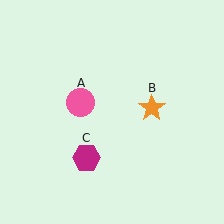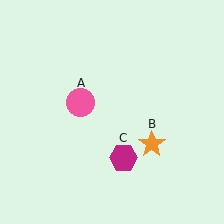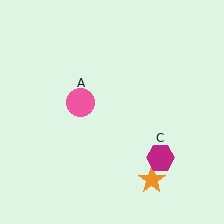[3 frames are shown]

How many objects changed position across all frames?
2 objects changed position: orange star (object B), magenta hexagon (object C).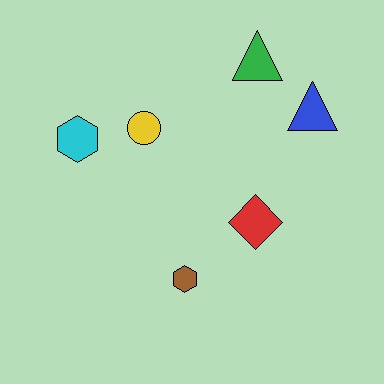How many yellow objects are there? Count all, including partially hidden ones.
There is 1 yellow object.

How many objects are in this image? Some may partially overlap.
There are 6 objects.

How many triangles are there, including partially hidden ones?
There are 2 triangles.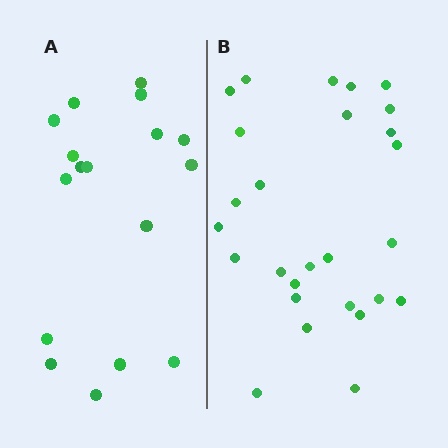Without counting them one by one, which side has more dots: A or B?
Region B (the right region) has more dots.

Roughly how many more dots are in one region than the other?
Region B has roughly 10 or so more dots than region A.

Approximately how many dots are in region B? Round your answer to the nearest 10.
About 30 dots. (The exact count is 27, which rounds to 30.)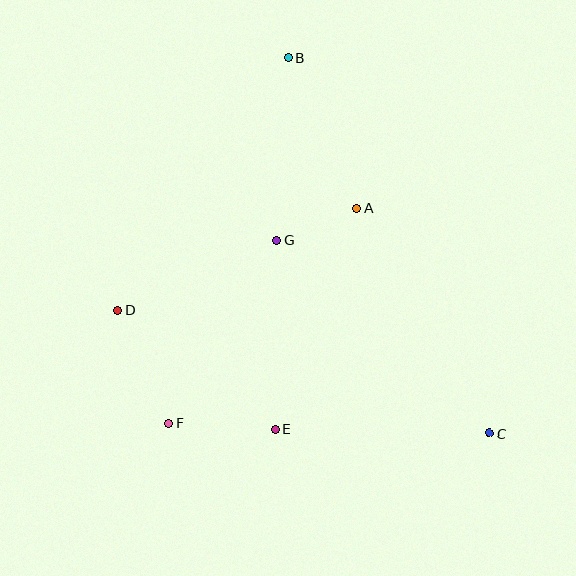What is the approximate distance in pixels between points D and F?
The distance between D and F is approximately 124 pixels.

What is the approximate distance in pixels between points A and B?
The distance between A and B is approximately 166 pixels.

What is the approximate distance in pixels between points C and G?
The distance between C and G is approximately 288 pixels.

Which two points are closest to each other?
Points A and G are closest to each other.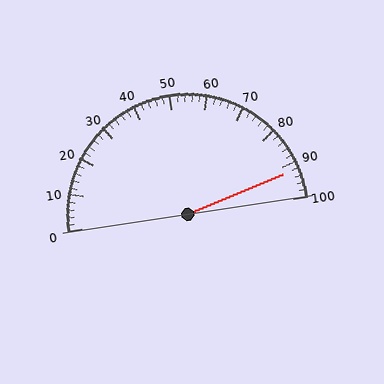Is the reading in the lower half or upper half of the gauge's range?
The reading is in the upper half of the range (0 to 100).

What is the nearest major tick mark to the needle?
The nearest major tick mark is 90.